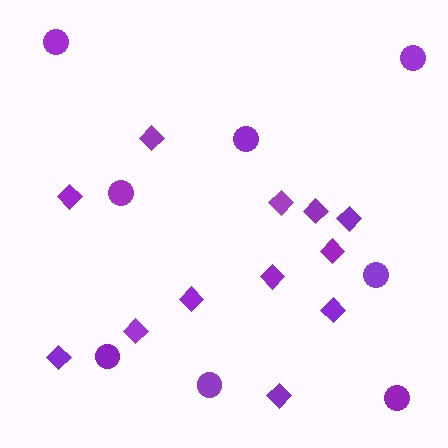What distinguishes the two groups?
There are 2 groups: one group of circles (8) and one group of diamonds (12).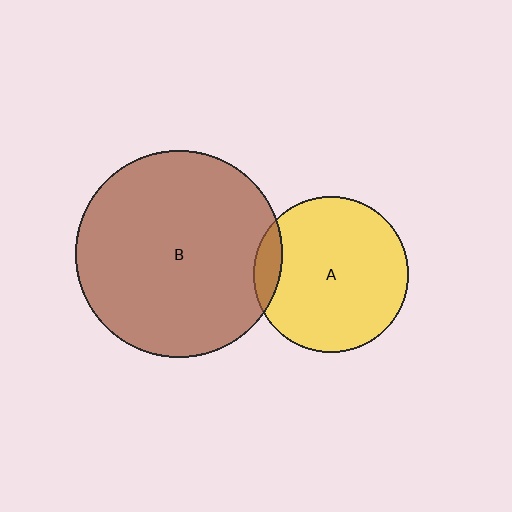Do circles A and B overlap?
Yes.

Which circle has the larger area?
Circle B (brown).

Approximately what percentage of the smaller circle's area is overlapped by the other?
Approximately 10%.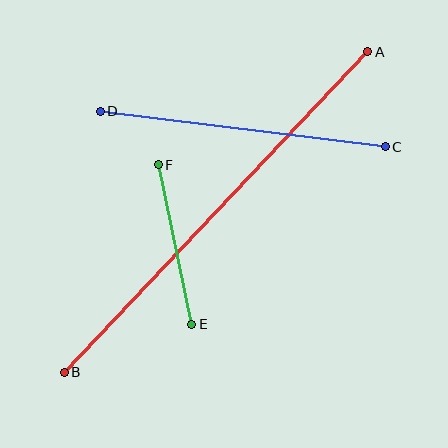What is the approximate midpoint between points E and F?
The midpoint is at approximately (175, 244) pixels.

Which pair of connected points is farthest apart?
Points A and B are farthest apart.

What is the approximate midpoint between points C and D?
The midpoint is at approximately (243, 129) pixels.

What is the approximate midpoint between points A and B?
The midpoint is at approximately (216, 212) pixels.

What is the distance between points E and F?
The distance is approximately 163 pixels.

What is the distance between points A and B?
The distance is approximately 441 pixels.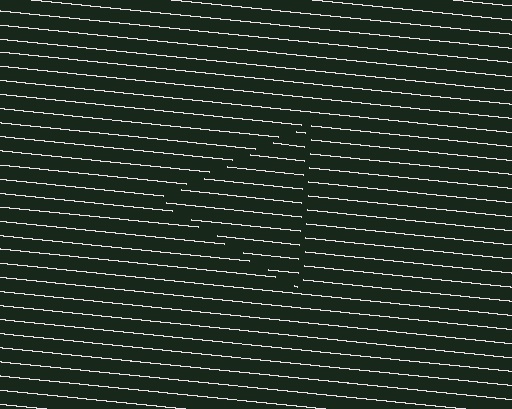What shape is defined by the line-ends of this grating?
An illusory triangle. The interior of the shape contains the same grating, shifted by half a period — the contour is defined by the phase discontinuity where line-ends from the inner and outer gratings abut.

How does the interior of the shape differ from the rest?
The interior of the shape contains the same grating, shifted by half a period — the contour is defined by the phase discontinuity where line-ends from the inner and outer gratings abut.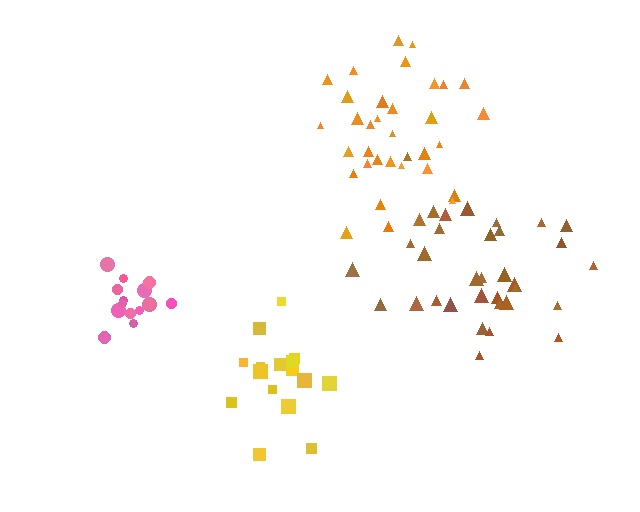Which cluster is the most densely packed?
Pink.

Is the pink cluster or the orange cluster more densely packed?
Pink.